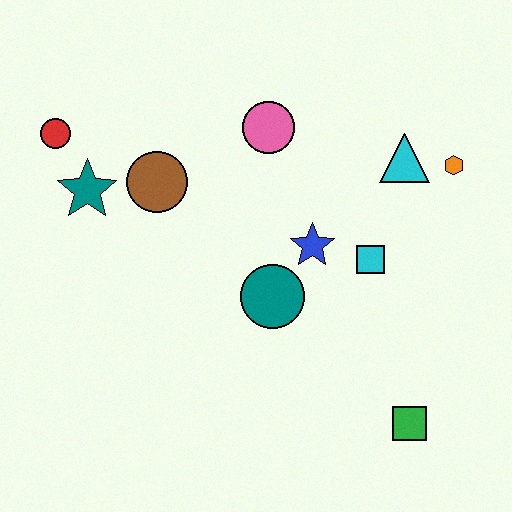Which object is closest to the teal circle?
The blue star is closest to the teal circle.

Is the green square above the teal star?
No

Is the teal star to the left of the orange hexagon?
Yes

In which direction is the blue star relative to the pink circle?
The blue star is below the pink circle.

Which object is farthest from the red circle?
The green square is farthest from the red circle.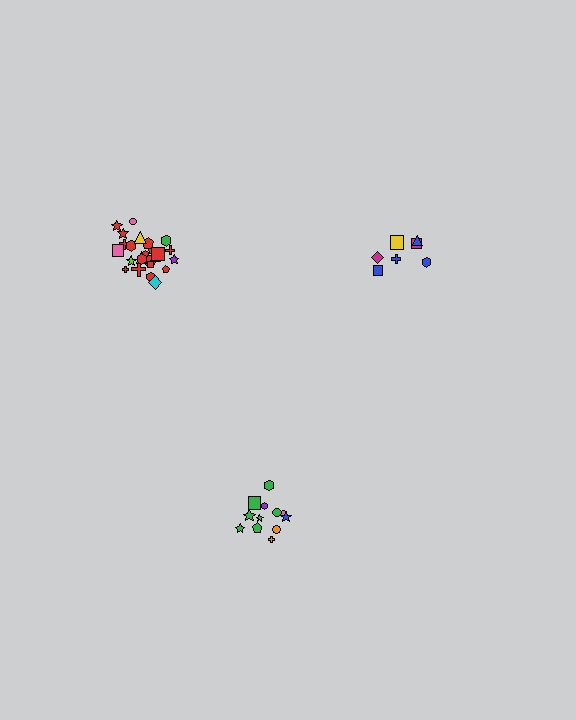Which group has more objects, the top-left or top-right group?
The top-left group.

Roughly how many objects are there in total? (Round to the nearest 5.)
Roughly 45 objects in total.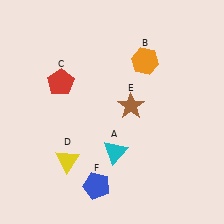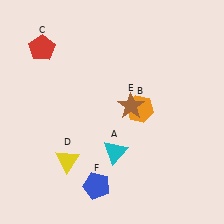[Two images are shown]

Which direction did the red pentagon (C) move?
The red pentagon (C) moved up.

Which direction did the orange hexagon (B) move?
The orange hexagon (B) moved down.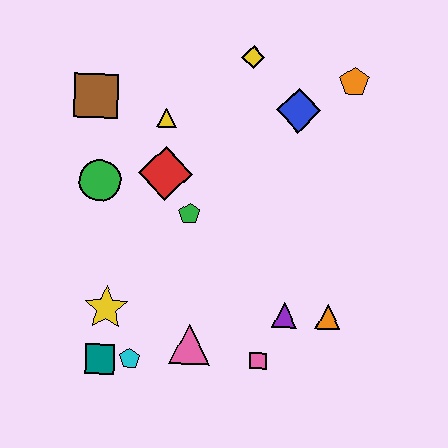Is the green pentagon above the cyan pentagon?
Yes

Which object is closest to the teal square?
The cyan pentagon is closest to the teal square.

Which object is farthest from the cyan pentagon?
The orange pentagon is farthest from the cyan pentagon.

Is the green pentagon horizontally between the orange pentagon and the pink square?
No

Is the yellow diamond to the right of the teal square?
Yes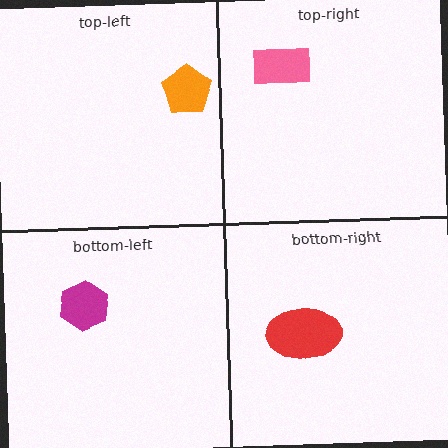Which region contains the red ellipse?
The bottom-right region.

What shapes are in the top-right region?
The pink rectangle.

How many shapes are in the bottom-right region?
1.